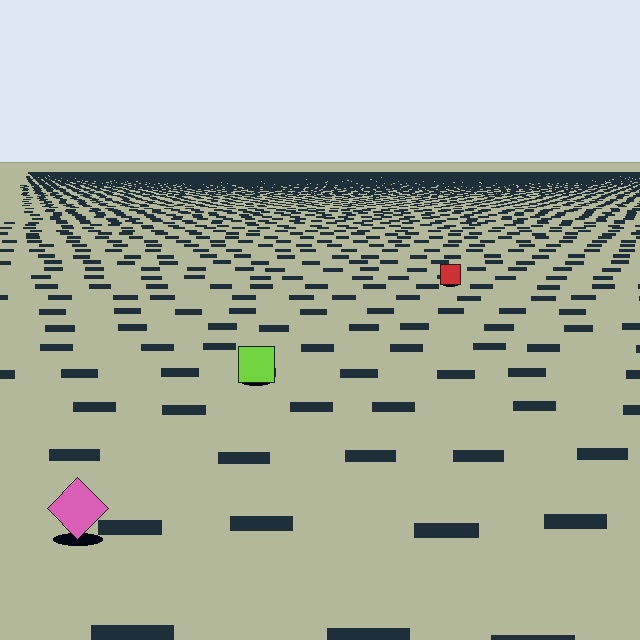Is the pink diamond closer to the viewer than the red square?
Yes. The pink diamond is closer — you can tell from the texture gradient: the ground texture is coarser near it.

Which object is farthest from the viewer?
The red square is farthest from the viewer. It appears smaller and the ground texture around it is denser.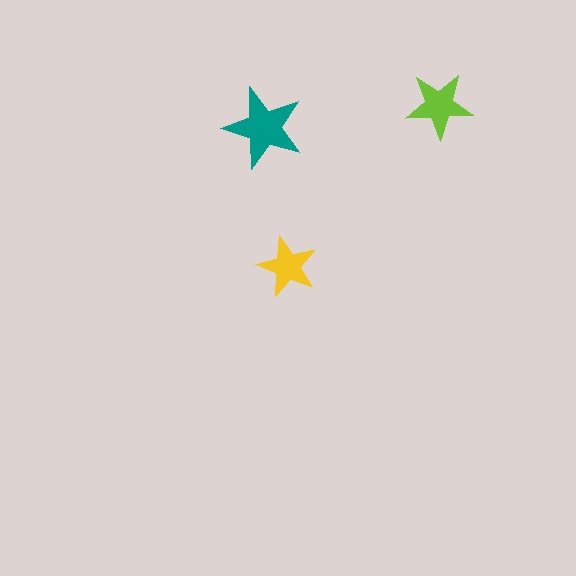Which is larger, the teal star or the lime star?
The teal one.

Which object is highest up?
The lime star is topmost.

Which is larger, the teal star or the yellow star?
The teal one.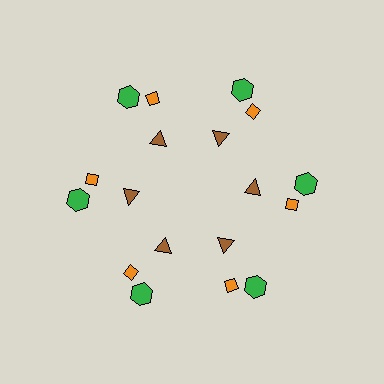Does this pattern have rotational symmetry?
Yes, this pattern has 6-fold rotational symmetry. It looks the same after rotating 60 degrees around the center.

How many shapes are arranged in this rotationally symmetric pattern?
There are 18 shapes, arranged in 6 groups of 3.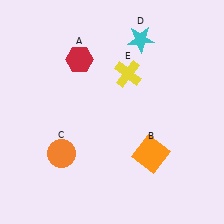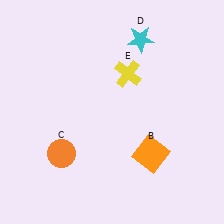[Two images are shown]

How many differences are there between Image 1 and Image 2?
There is 1 difference between the two images.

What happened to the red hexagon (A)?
The red hexagon (A) was removed in Image 2. It was in the top-left area of Image 1.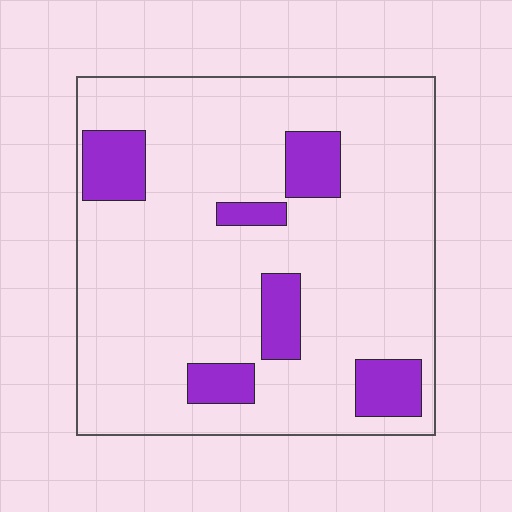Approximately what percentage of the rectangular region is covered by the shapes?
Approximately 15%.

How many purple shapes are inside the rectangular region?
6.